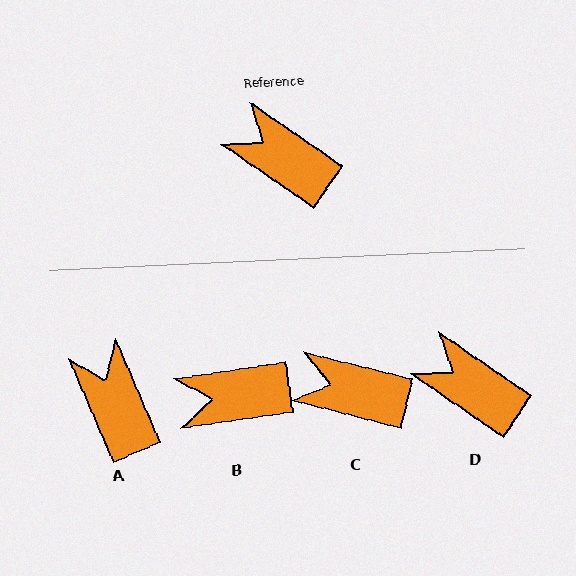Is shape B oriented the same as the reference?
No, it is off by about 43 degrees.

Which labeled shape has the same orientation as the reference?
D.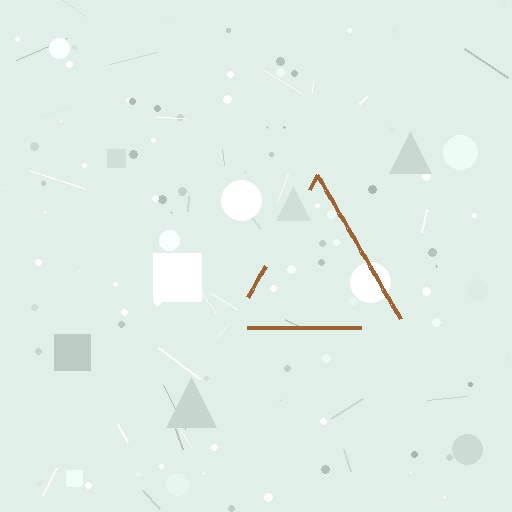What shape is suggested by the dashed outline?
The dashed outline suggests a triangle.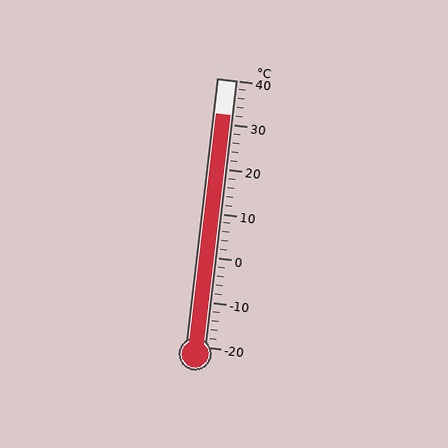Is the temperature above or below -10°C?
The temperature is above -10°C.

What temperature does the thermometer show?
The thermometer shows approximately 32°C.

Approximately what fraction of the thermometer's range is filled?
The thermometer is filled to approximately 85% of its range.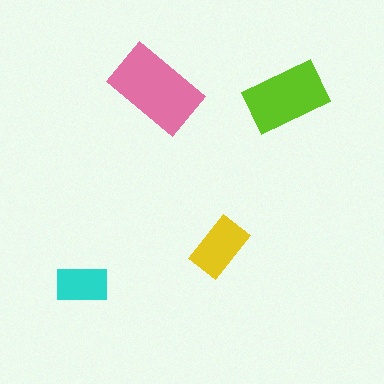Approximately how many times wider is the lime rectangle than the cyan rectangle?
About 1.5 times wider.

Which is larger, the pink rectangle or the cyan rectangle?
The pink one.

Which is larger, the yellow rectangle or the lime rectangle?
The lime one.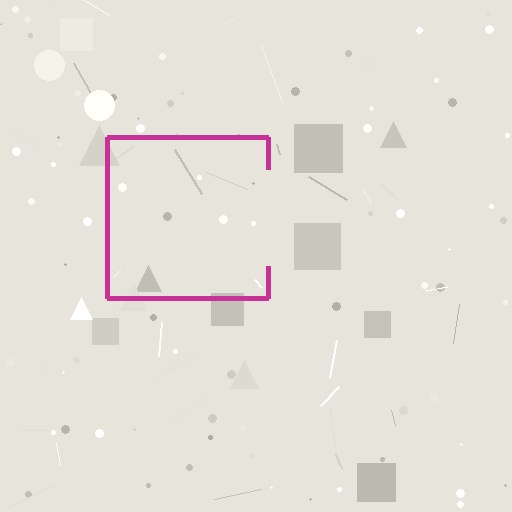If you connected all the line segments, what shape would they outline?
They would outline a square.